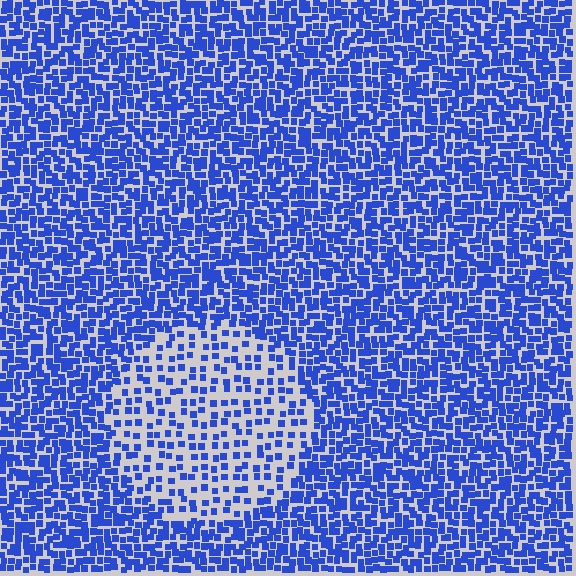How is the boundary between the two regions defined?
The boundary is defined by a change in element density (approximately 2.2x ratio). All elements are the same color, size, and shape.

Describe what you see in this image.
The image contains small blue elements arranged at two different densities. A circle-shaped region is visible where the elements are less densely packed than the surrounding area.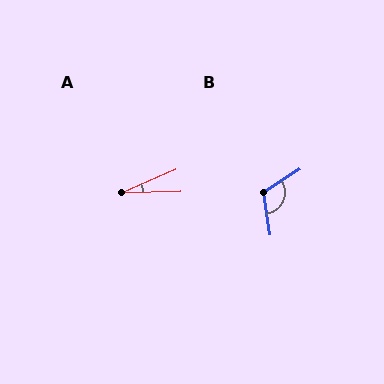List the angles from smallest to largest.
A (23°), B (114°).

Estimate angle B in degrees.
Approximately 114 degrees.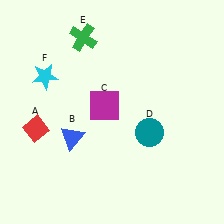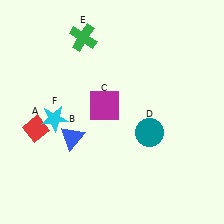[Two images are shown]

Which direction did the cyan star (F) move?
The cyan star (F) moved down.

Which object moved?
The cyan star (F) moved down.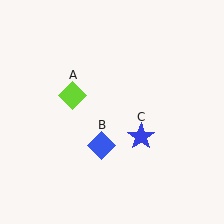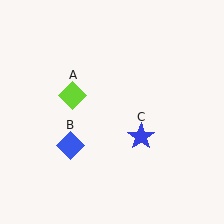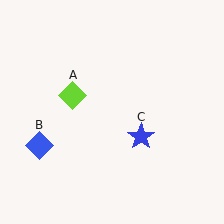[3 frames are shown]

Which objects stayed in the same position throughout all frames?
Lime diamond (object A) and blue star (object C) remained stationary.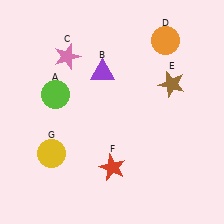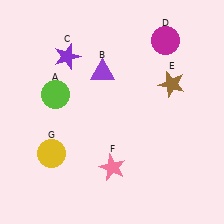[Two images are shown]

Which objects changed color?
C changed from pink to purple. D changed from orange to magenta. F changed from red to pink.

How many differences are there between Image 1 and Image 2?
There are 3 differences between the two images.